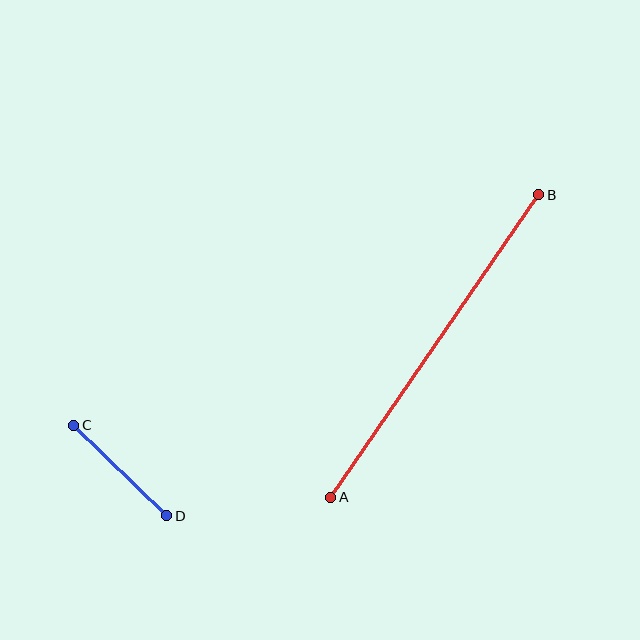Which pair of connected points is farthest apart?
Points A and B are farthest apart.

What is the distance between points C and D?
The distance is approximately 130 pixels.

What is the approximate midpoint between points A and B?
The midpoint is at approximately (435, 346) pixels.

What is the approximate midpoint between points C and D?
The midpoint is at approximately (120, 470) pixels.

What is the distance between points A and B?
The distance is approximately 367 pixels.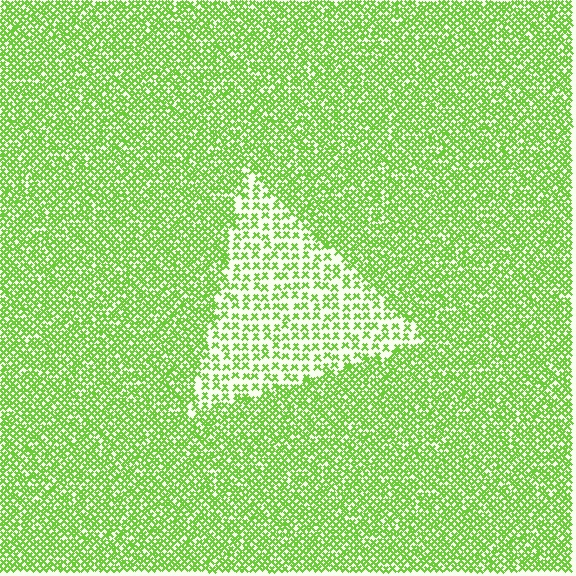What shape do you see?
I see a triangle.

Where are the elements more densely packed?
The elements are more densely packed outside the triangle boundary.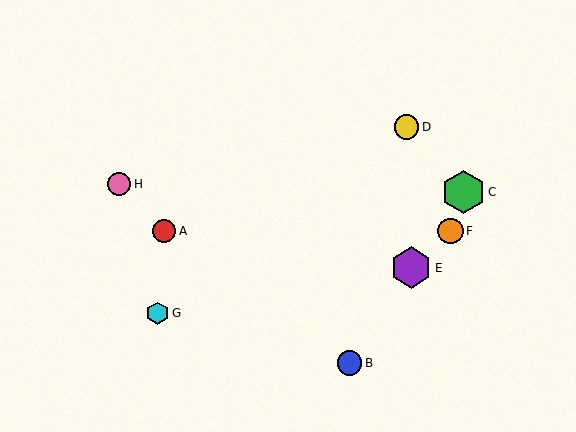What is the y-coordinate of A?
Object A is at y≈231.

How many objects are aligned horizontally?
2 objects (A, F) are aligned horizontally.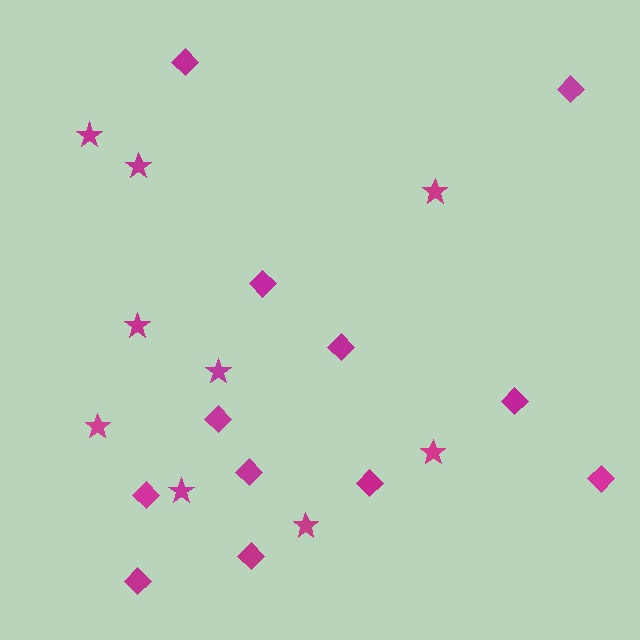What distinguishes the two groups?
There are 2 groups: one group of diamonds (12) and one group of stars (9).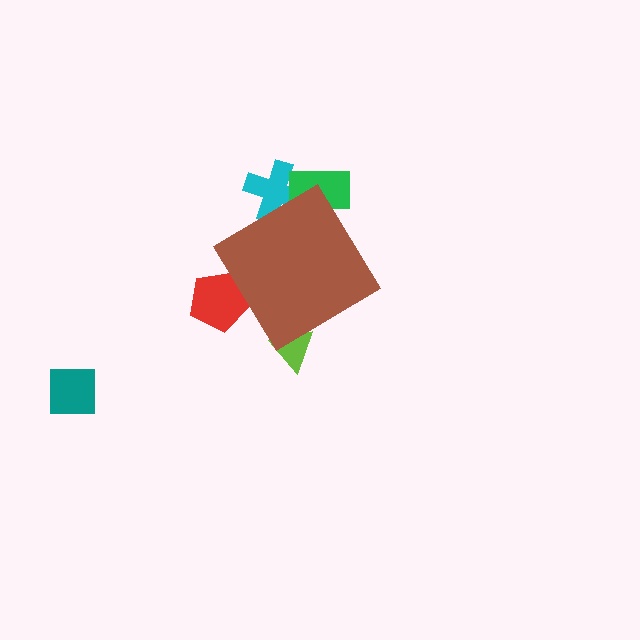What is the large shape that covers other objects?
A brown diamond.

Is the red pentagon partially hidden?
Yes, the red pentagon is partially hidden behind the brown diamond.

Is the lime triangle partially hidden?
Yes, the lime triangle is partially hidden behind the brown diamond.